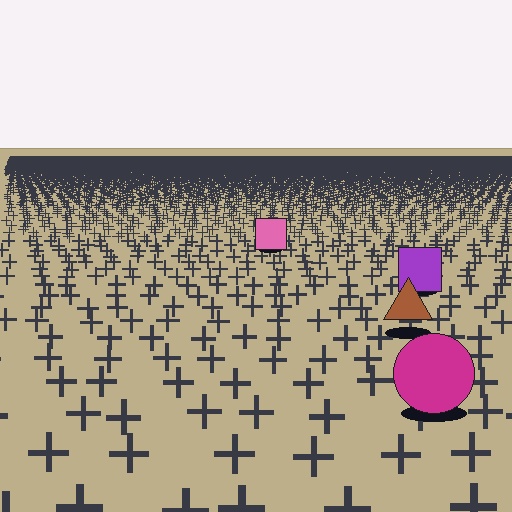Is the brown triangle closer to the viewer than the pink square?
Yes. The brown triangle is closer — you can tell from the texture gradient: the ground texture is coarser near it.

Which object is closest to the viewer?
The magenta circle is closest. The texture marks near it are larger and more spread out.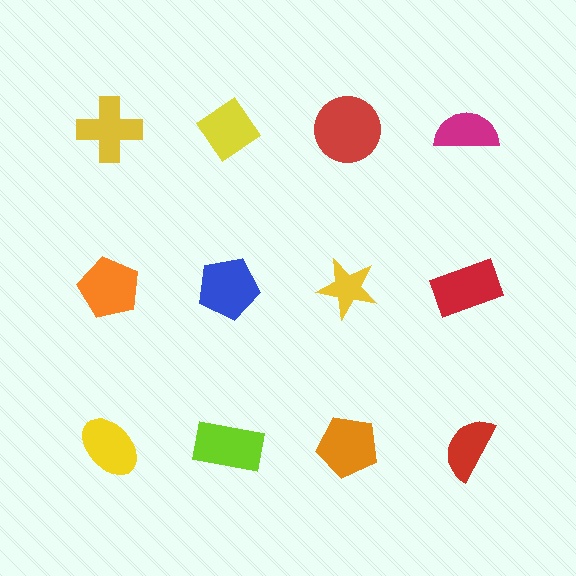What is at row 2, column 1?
An orange pentagon.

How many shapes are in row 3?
4 shapes.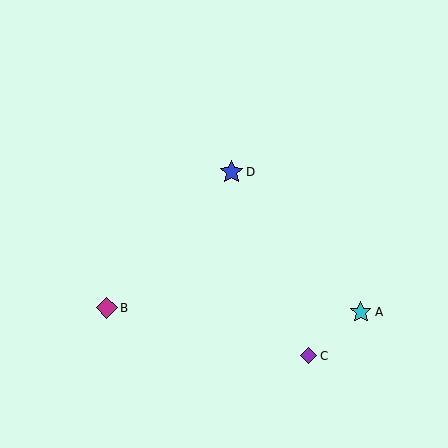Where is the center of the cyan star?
The center of the cyan star is at (361, 312).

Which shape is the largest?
The blue star (labeled D) is the largest.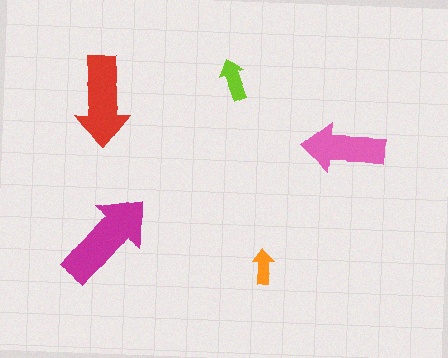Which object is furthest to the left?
The red arrow is leftmost.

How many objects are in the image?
There are 5 objects in the image.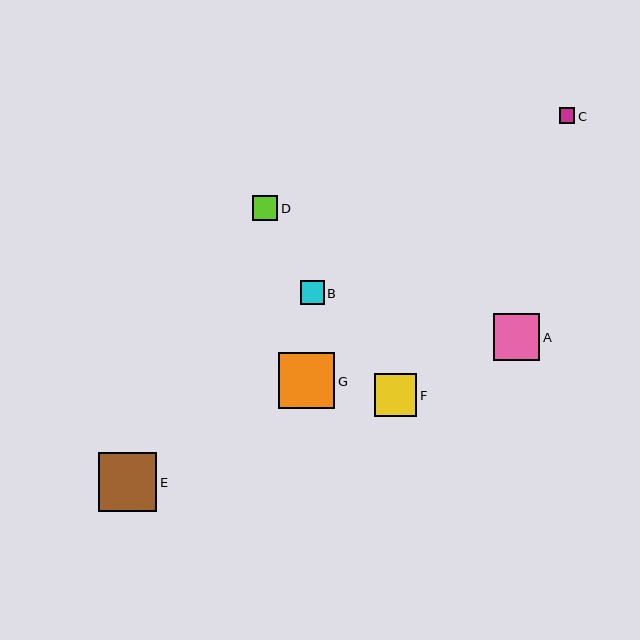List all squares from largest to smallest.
From largest to smallest: E, G, A, F, D, B, C.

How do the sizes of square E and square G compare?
Square E and square G are approximately the same size.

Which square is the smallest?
Square C is the smallest with a size of approximately 16 pixels.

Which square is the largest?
Square E is the largest with a size of approximately 58 pixels.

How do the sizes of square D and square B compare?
Square D and square B are approximately the same size.